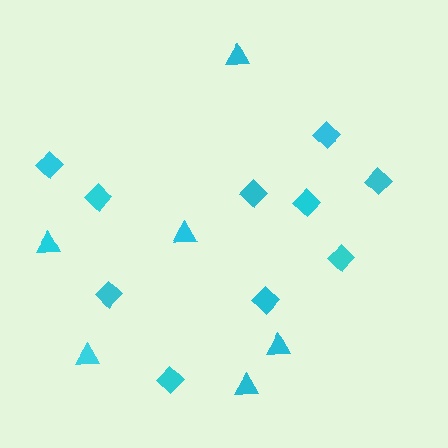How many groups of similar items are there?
There are 2 groups: one group of triangles (6) and one group of diamonds (10).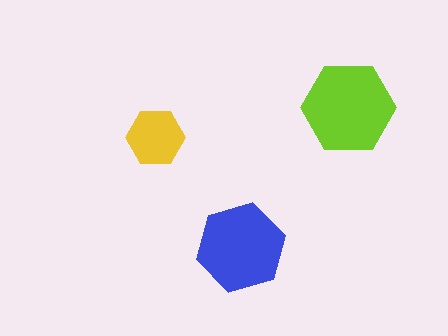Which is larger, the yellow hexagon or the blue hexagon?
The blue one.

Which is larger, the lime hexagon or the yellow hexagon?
The lime one.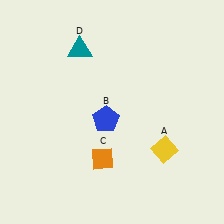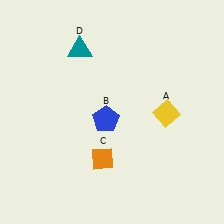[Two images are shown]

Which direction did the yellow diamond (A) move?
The yellow diamond (A) moved up.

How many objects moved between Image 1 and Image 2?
1 object moved between the two images.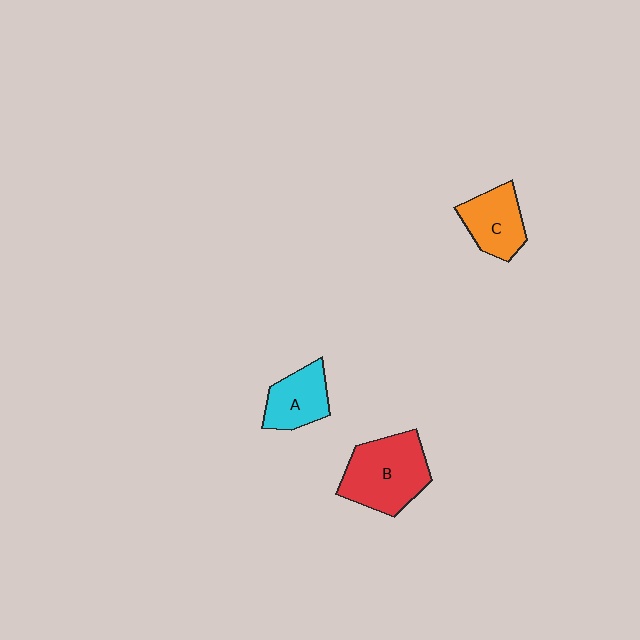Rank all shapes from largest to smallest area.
From largest to smallest: B (red), C (orange), A (cyan).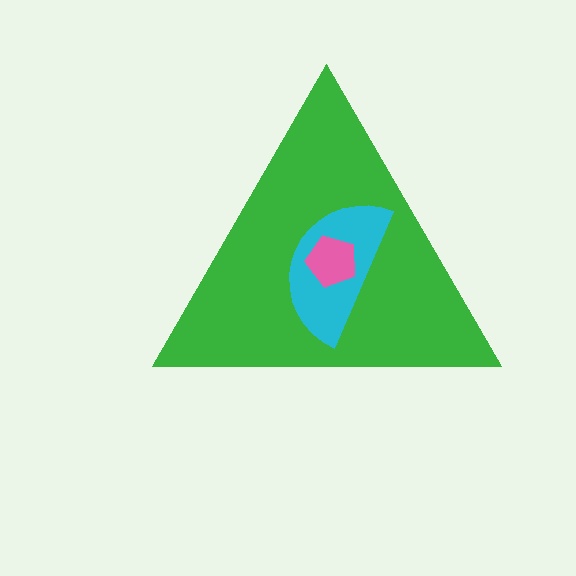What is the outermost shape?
The green triangle.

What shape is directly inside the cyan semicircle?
The pink pentagon.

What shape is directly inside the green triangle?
The cyan semicircle.